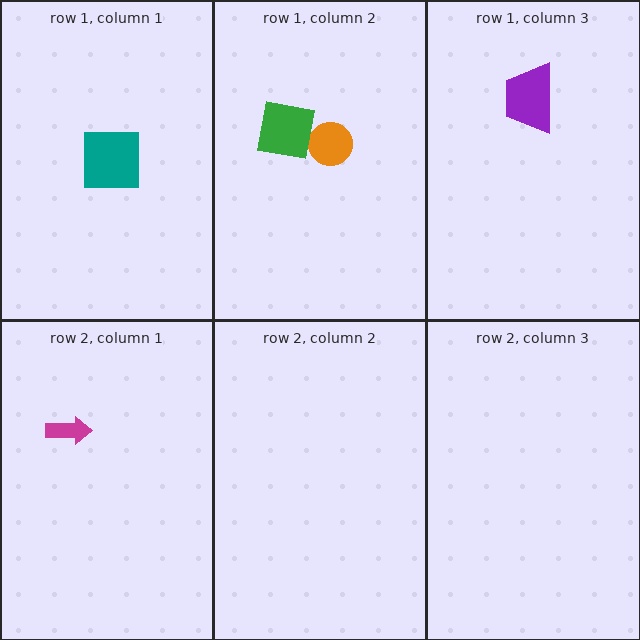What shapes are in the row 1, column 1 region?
The teal square.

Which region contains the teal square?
The row 1, column 1 region.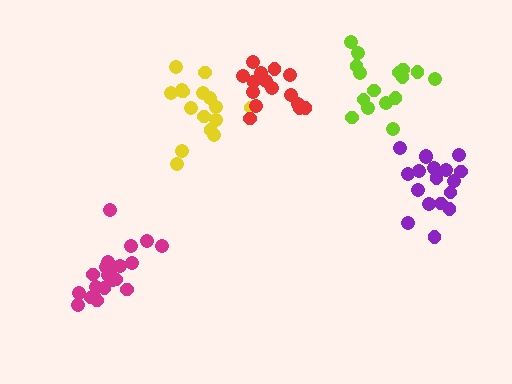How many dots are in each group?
Group 1: 17 dots, Group 2: 16 dots, Group 3: 21 dots, Group 4: 15 dots, Group 5: 18 dots (87 total).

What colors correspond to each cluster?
The clusters are colored: yellow, lime, magenta, red, purple.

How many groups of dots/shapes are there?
There are 5 groups.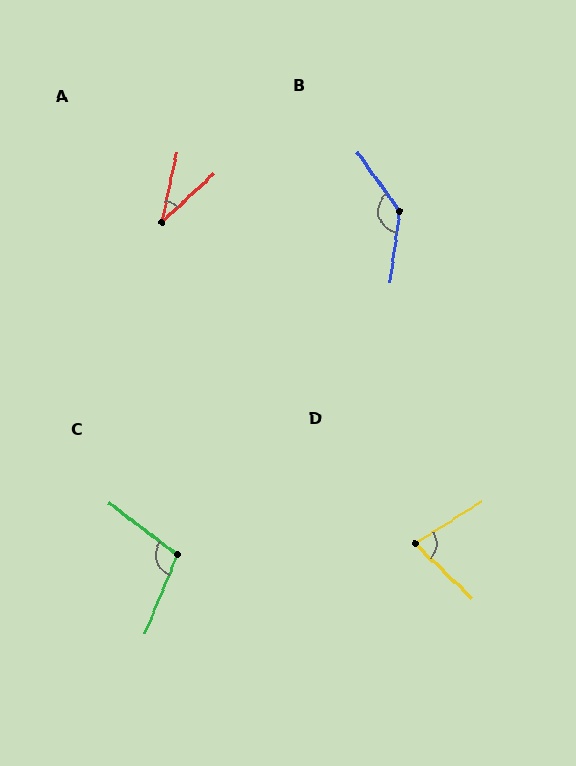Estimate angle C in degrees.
Approximately 105 degrees.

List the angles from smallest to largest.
A (35°), D (76°), C (105°), B (137°).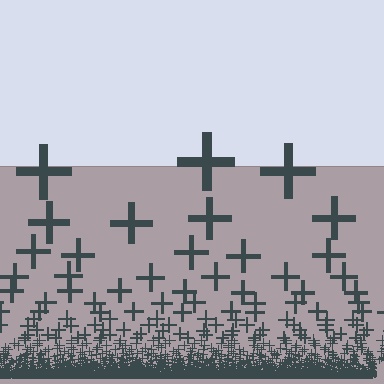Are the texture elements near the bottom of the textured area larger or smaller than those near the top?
Smaller. The gradient is inverted — elements near the bottom are smaller and denser.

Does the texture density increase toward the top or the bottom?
Density increases toward the bottom.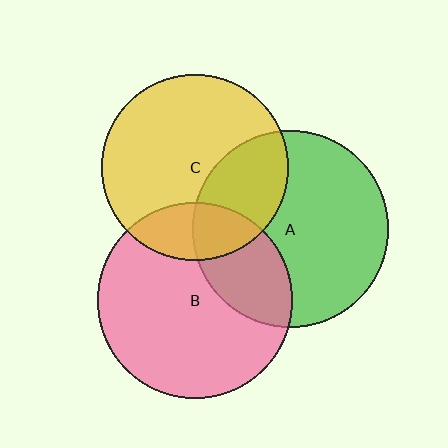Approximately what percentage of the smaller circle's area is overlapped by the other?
Approximately 30%.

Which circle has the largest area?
Circle A (green).